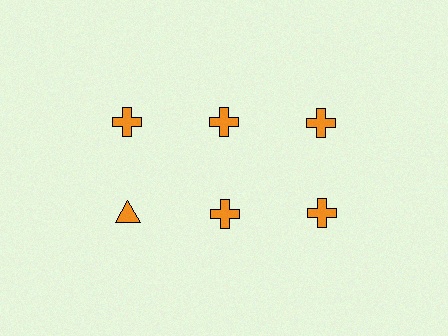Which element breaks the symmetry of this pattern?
The orange triangle in the second row, leftmost column breaks the symmetry. All other shapes are orange crosses.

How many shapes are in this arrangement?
There are 6 shapes arranged in a grid pattern.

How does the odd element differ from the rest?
It has a different shape: triangle instead of cross.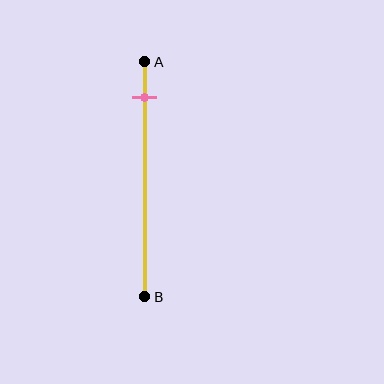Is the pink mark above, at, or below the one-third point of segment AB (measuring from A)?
The pink mark is above the one-third point of segment AB.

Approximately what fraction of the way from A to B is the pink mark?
The pink mark is approximately 15% of the way from A to B.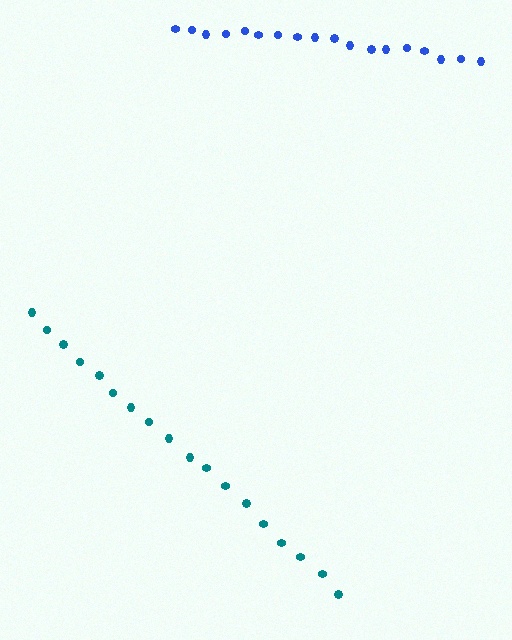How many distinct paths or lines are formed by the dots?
There are 2 distinct paths.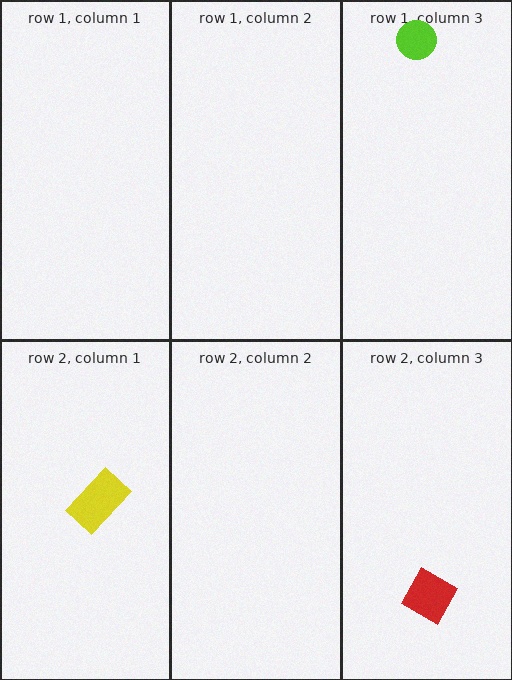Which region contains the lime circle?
The row 1, column 3 region.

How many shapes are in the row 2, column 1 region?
1.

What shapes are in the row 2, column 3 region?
The red diamond.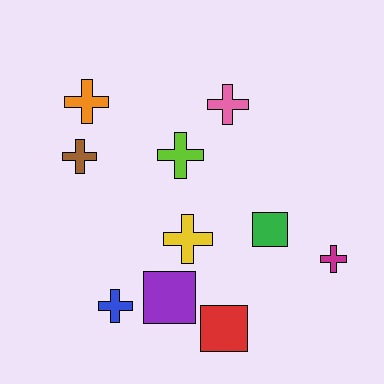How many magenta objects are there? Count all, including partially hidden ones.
There is 1 magenta object.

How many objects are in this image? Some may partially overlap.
There are 10 objects.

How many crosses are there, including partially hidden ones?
There are 7 crosses.